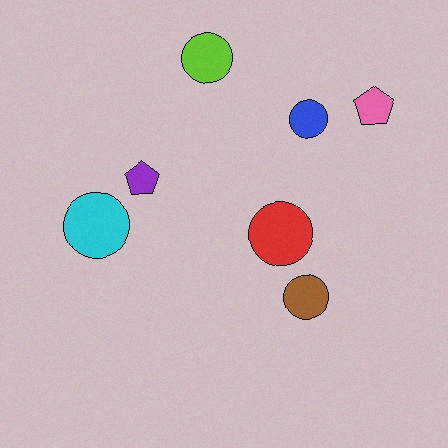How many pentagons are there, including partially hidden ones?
There are 2 pentagons.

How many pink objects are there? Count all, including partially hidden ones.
There is 1 pink object.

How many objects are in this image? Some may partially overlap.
There are 7 objects.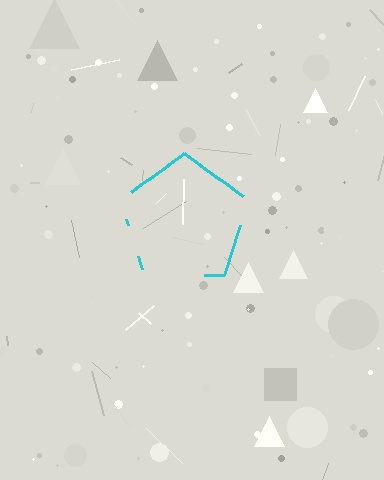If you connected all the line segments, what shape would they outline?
They would outline a pentagon.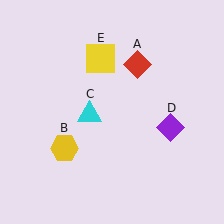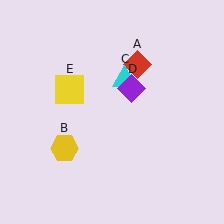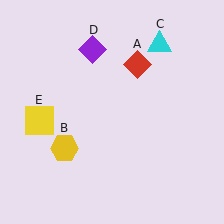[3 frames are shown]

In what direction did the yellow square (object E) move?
The yellow square (object E) moved down and to the left.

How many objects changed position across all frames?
3 objects changed position: cyan triangle (object C), purple diamond (object D), yellow square (object E).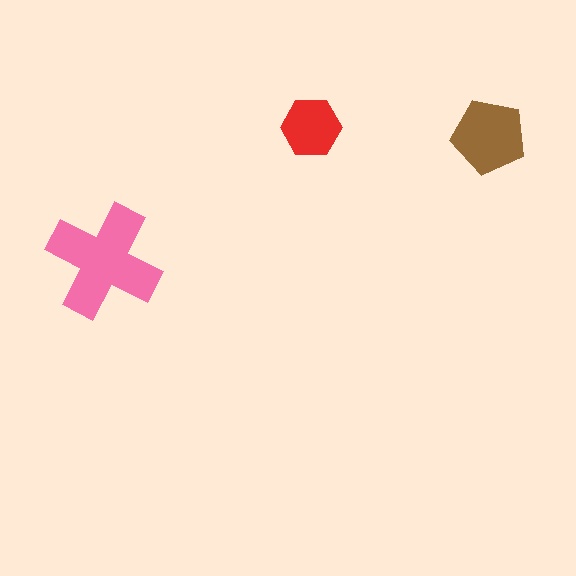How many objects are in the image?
There are 3 objects in the image.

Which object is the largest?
The pink cross.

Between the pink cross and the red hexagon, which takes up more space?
The pink cross.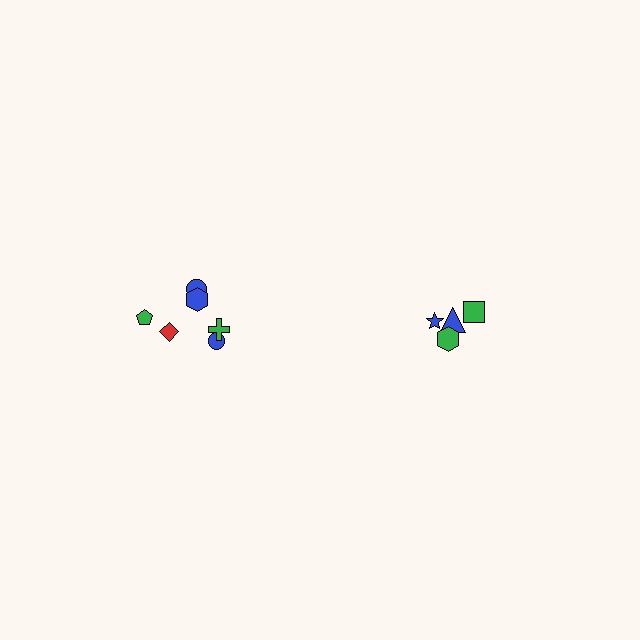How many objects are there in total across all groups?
There are 10 objects.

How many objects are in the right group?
There are 4 objects.